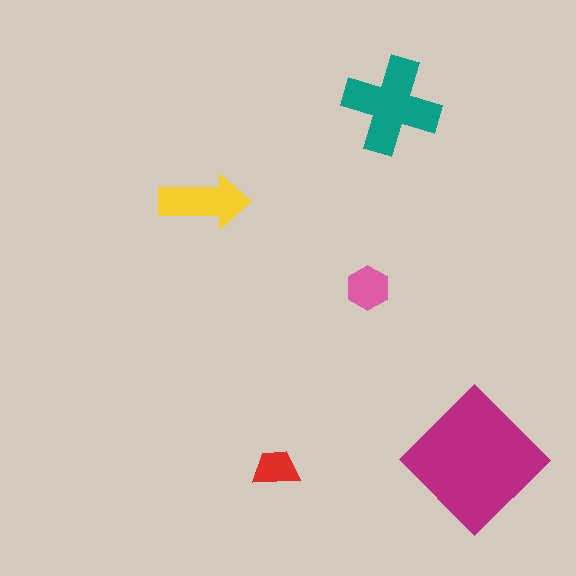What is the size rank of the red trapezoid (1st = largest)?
5th.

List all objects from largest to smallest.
The magenta diamond, the teal cross, the yellow arrow, the pink hexagon, the red trapezoid.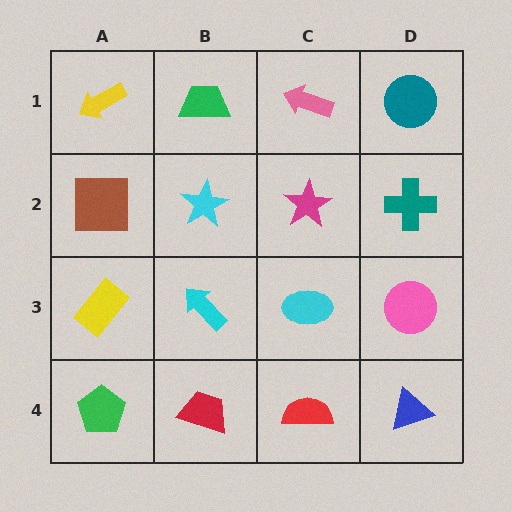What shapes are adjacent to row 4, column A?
A yellow rectangle (row 3, column A), a red trapezoid (row 4, column B).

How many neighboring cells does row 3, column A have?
3.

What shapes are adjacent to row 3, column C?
A magenta star (row 2, column C), a red semicircle (row 4, column C), a cyan arrow (row 3, column B), a pink circle (row 3, column D).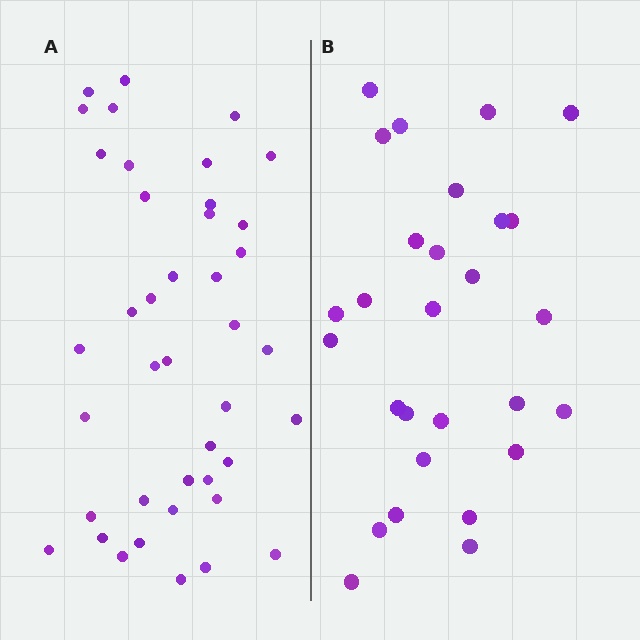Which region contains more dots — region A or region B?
Region A (the left region) has more dots.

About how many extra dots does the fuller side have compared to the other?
Region A has approximately 15 more dots than region B.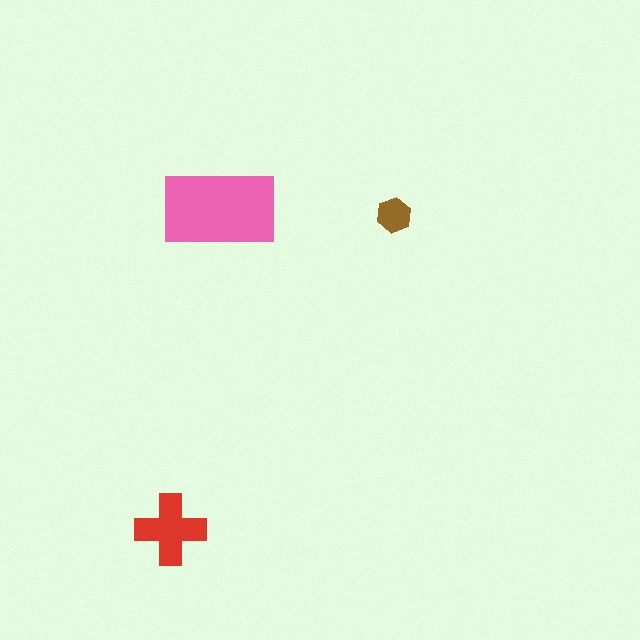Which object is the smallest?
The brown hexagon.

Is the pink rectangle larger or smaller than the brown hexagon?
Larger.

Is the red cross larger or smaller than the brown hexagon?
Larger.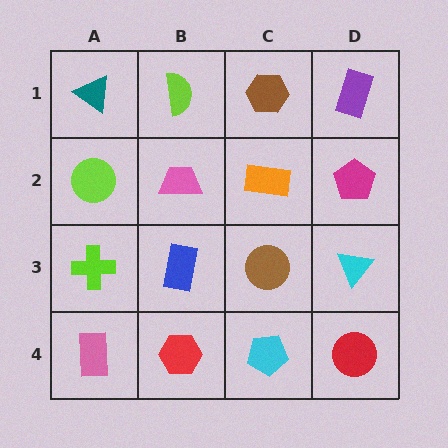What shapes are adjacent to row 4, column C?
A brown circle (row 3, column C), a red hexagon (row 4, column B), a red circle (row 4, column D).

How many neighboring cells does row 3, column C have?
4.